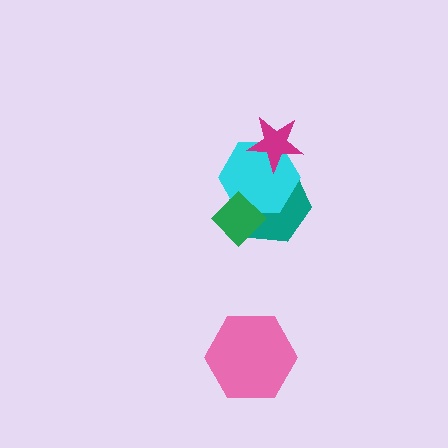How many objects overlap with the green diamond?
2 objects overlap with the green diamond.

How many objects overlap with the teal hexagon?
3 objects overlap with the teal hexagon.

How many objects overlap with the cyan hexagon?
3 objects overlap with the cyan hexagon.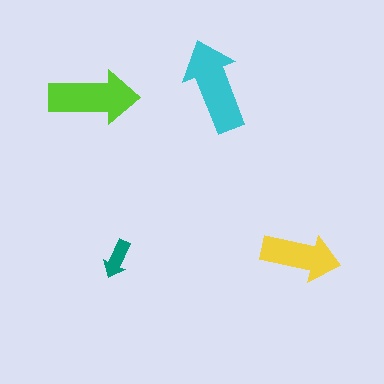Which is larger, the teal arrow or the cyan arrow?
The cyan one.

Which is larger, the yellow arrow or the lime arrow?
The lime one.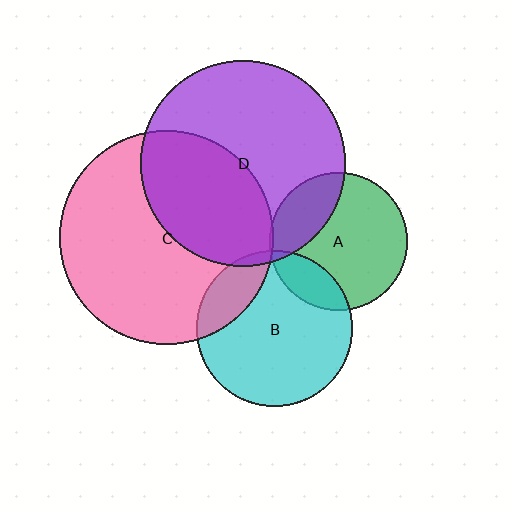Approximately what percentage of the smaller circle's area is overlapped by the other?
Approximately 5%.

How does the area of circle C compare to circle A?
Approximately 2.4 times.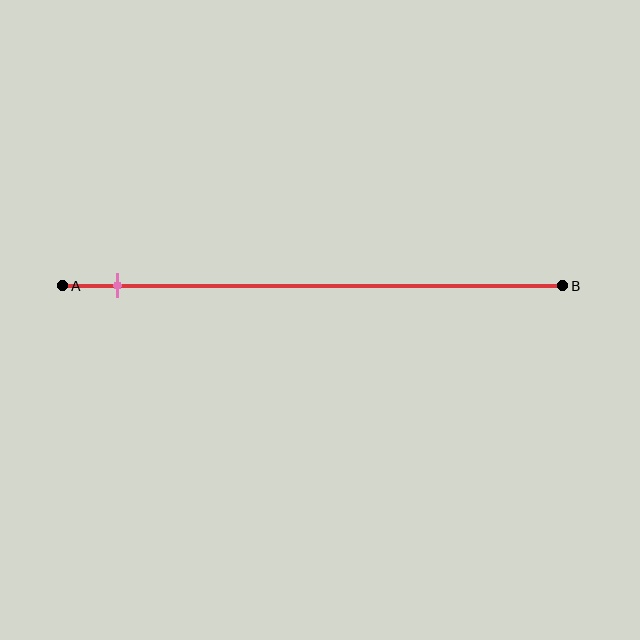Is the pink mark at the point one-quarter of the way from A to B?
No, the mark is at about 10% from A, not at the 25% one-quarter point.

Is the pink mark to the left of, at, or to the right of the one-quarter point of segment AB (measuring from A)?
The pink mark is to the left of the one-quarter point of segment AB.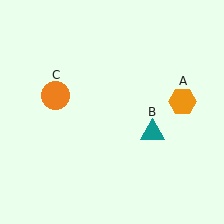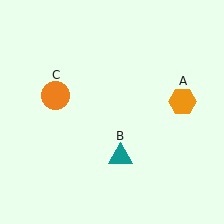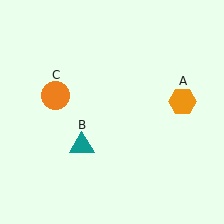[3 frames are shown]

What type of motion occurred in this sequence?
The teal triangle (object B) rotated clockwise around the center of the scene.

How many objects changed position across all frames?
1 object changed position: teal triangle (object B).